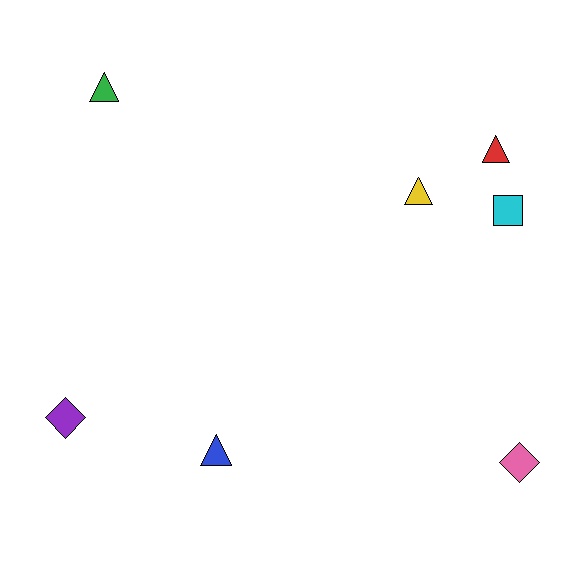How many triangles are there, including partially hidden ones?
There are 4 triangles.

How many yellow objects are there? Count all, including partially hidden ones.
There is 1 yellow object.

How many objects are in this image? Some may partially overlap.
There are 7 objects.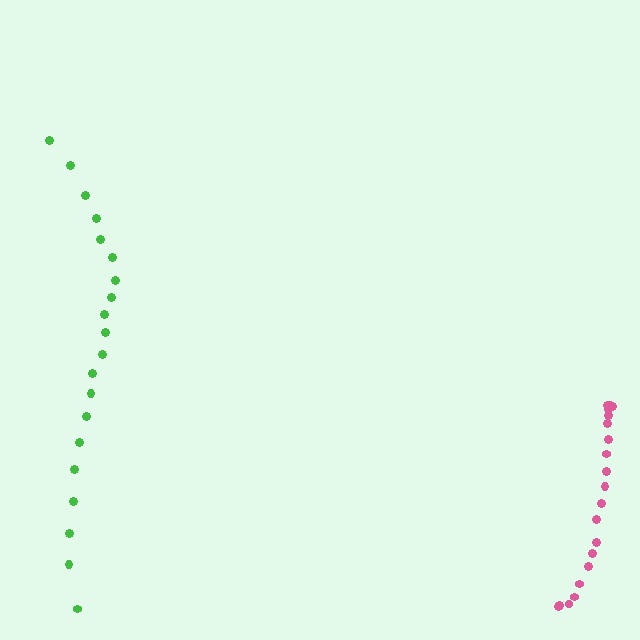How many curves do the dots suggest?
There are 2 distinct paths.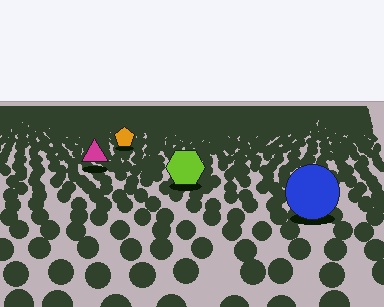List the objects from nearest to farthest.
From nearest to farthest: the blue circle, the lime hexagon, the magenta triangle, the orange pentagon.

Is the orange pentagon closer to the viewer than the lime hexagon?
No. The lime hexagon is closer — you can tell from the texture gradient: the ground texture is coarser near it.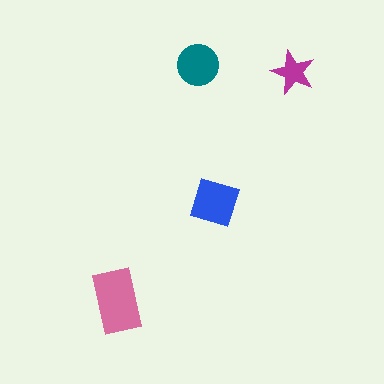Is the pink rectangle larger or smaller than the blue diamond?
Larger.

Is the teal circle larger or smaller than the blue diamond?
Smaller.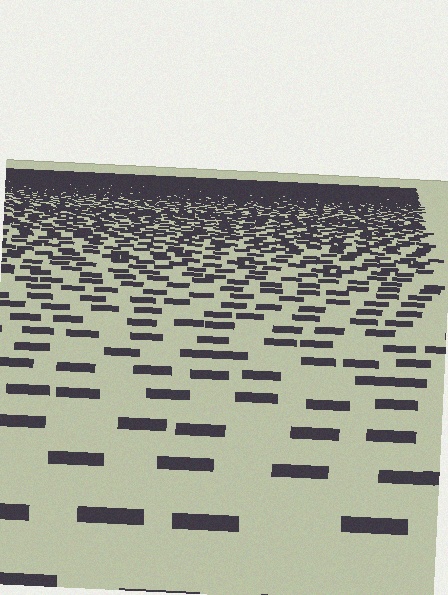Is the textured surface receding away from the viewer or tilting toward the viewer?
The surface is receding away from the viewer. Texture elements get smaller and denser toward the top.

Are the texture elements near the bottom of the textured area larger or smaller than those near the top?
Larger. Near the bottom, elements are closer to the viewer and appear at a bigger on-screen size.